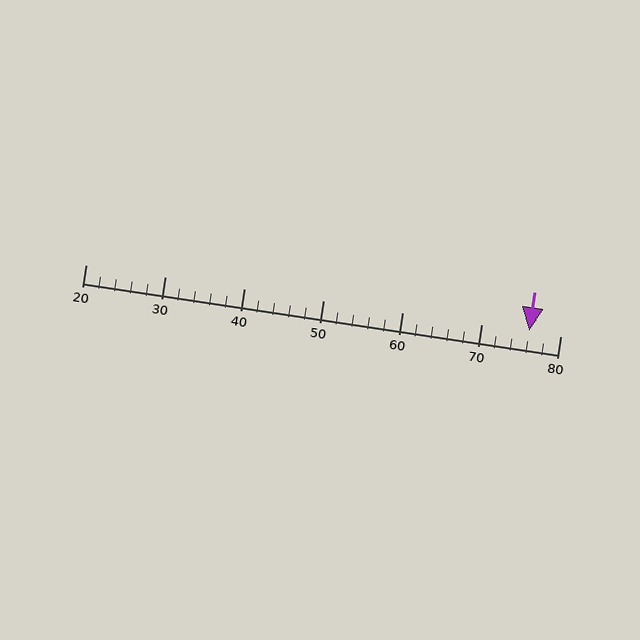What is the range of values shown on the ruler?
The ruler shows values from 20 to 80.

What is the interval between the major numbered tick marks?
The major tick marks are spaced 10 units apart.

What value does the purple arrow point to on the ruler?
The purple arrow points to approximately 76.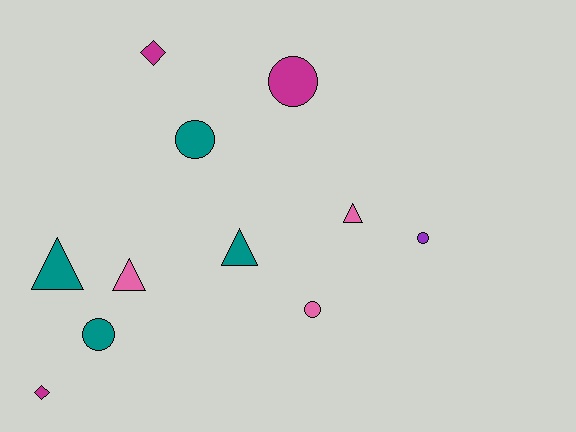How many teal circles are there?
There are 2 teal circles.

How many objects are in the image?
There are 11 objects.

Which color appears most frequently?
Teal, with 4 objects.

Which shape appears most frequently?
Circle, with 5 objects.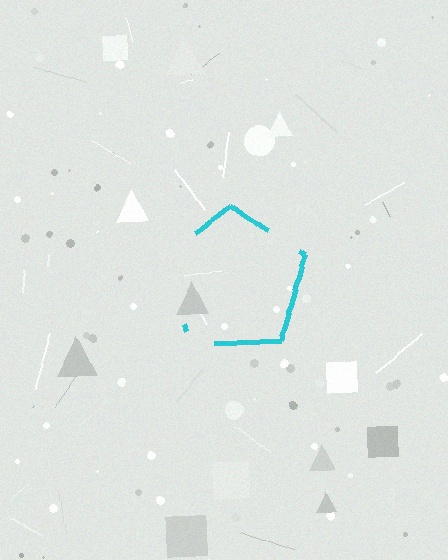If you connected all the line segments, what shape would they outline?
They would outline a pentagon.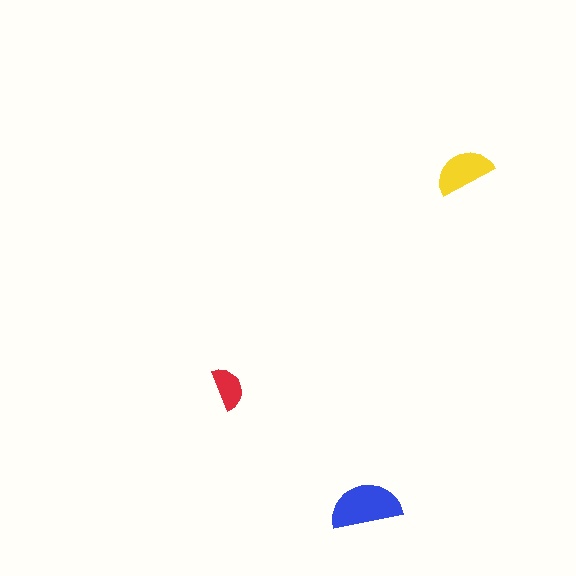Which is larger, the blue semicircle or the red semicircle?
The blue one.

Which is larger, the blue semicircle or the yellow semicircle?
The blue one.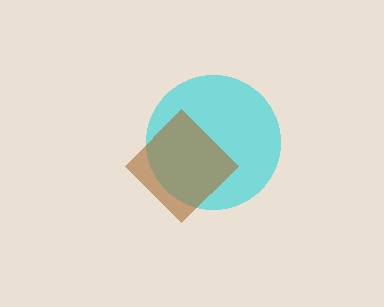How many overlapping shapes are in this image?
There are 2 overlapping shapes in the image.